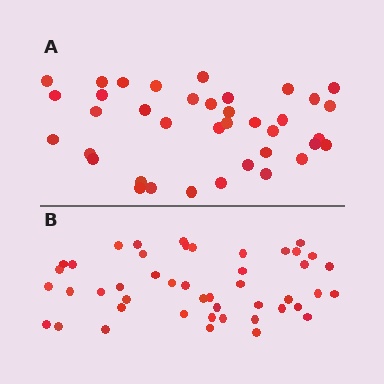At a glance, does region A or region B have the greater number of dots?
Region B (the bottom region) has more dots.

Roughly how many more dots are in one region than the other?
Region B has roughly 8 or so more dots than region A.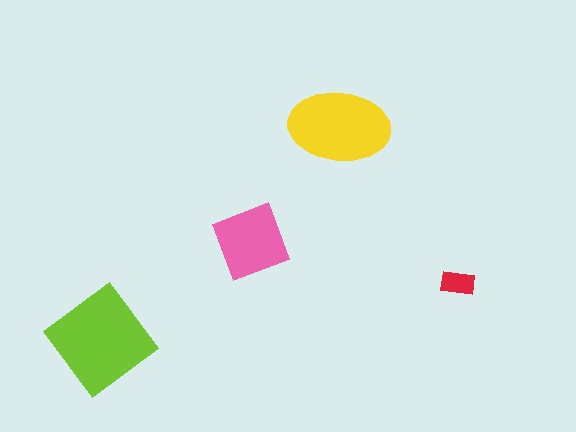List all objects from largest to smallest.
The lime diamond, the yellow ellipse, the pink diamond, the red rectangle.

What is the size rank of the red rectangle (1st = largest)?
4th.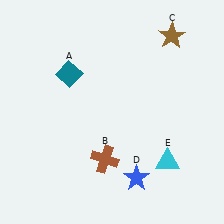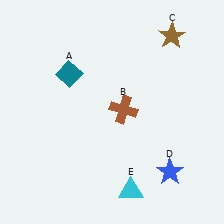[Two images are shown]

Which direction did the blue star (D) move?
The blue star (D) moved right.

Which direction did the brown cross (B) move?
The brown cross (B) moved up.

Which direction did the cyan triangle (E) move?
The cyan triangle (E) moved left.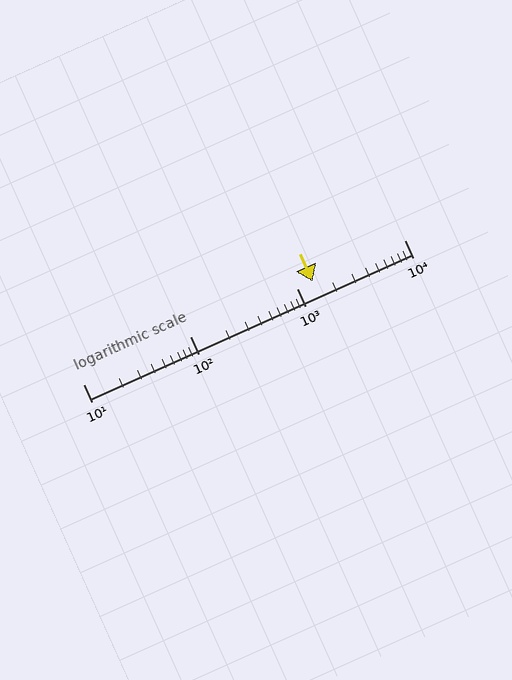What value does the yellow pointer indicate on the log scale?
The pointer indicates approximately 1400.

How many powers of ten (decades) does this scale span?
The scale spans 3 decades, from 10 to 10000.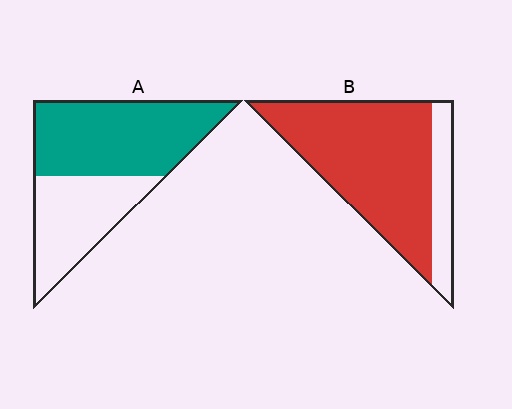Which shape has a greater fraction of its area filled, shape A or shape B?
Shape B.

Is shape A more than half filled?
Yes.